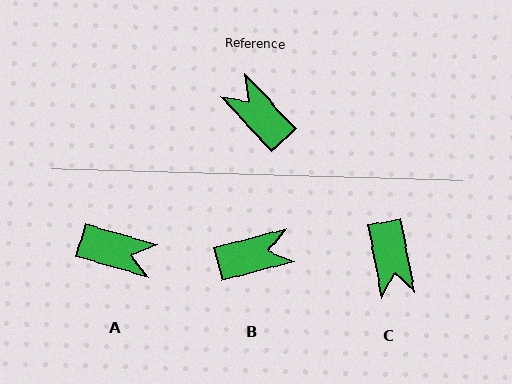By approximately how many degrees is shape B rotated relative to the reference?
Approximately 119 degrees clockwise.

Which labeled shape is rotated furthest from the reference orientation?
A, about 149 degrees away.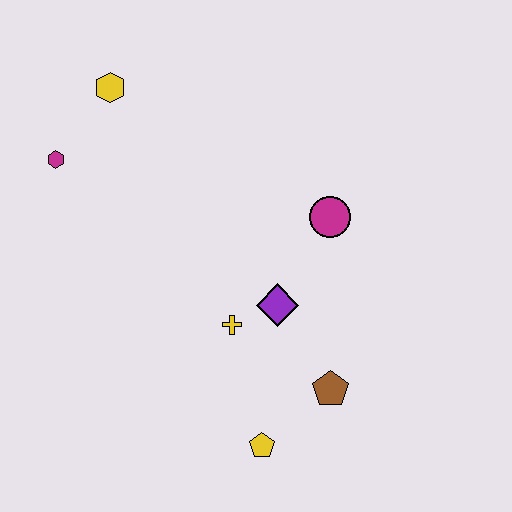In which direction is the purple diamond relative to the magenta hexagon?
The purple diamond is to the right of the magenta hexagon.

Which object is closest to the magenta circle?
The purple diamond is closest to the magenta circle.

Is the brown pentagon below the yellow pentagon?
No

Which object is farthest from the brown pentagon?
The yellow hexagon is farthest from the brown pentagon.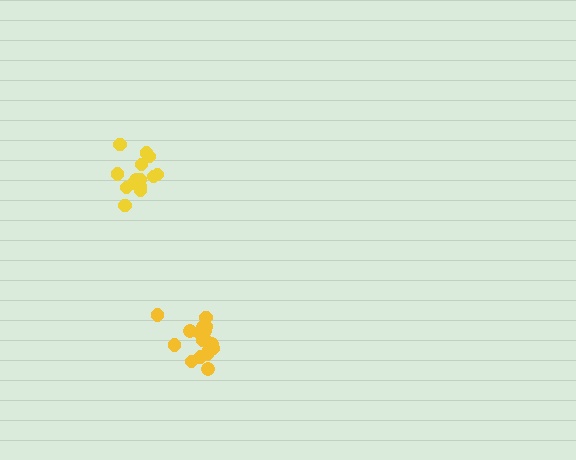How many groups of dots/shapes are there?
There are 2 groups.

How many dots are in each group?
Group 1: 17 dots, Group 2: 14 dots (31 total).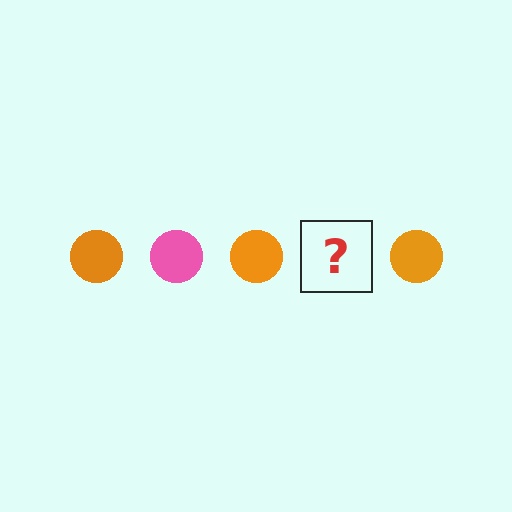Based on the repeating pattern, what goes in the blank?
The blank should be a pink circle.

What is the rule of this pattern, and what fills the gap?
The rule is that the pattern cycles through orange, pink circles. The gap should be filled with a pink circle.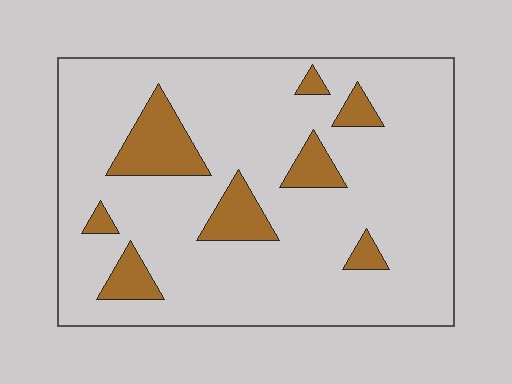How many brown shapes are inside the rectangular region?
8.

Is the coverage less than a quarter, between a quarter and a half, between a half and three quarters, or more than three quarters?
Less than a quarter.